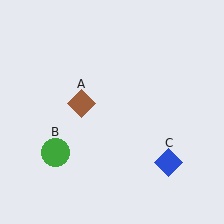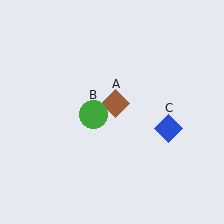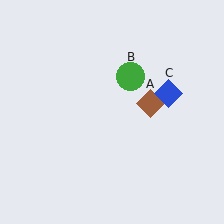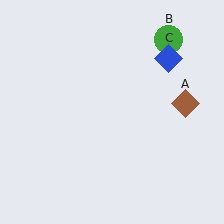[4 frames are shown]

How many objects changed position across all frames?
3 objects changed position: brown diamond (object A), green circle (object B), blue diamond (object C).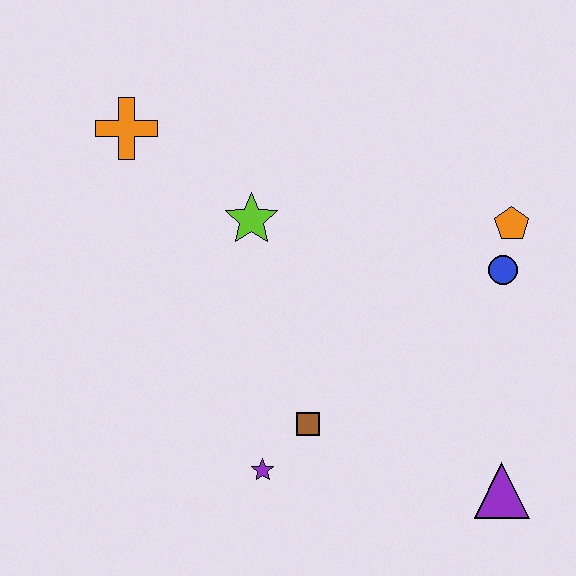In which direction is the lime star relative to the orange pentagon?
The lime star is to the left of the orange pentagon.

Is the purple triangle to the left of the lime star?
No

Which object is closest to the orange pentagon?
The blue circle is closest to the orange pentagon.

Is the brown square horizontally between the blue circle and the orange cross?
Yes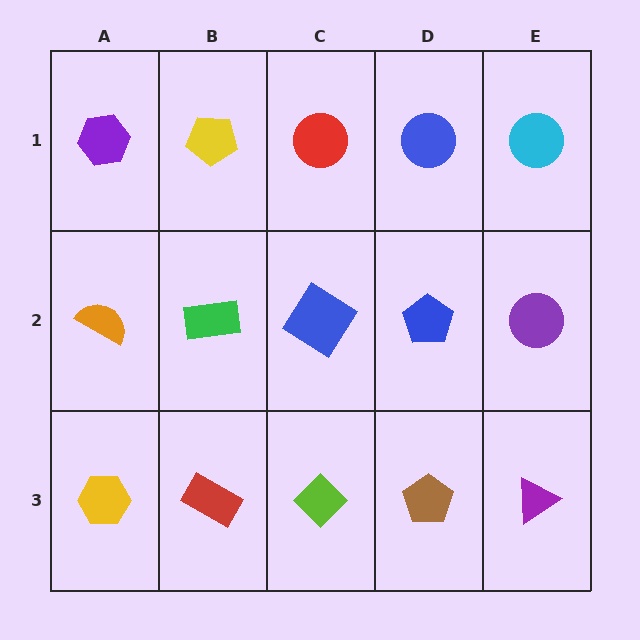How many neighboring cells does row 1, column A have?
2.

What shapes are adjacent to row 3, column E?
A purple circle (row 2, column E), a brown pentagon (row 3, column D).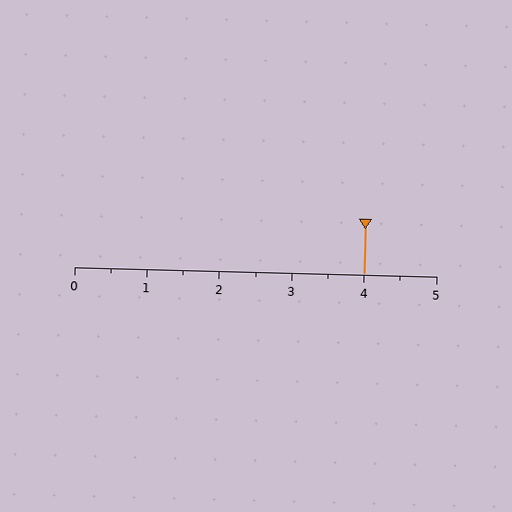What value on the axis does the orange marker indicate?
The marker indicates approximately 4.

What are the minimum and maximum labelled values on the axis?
The axis runs from 0 to 5.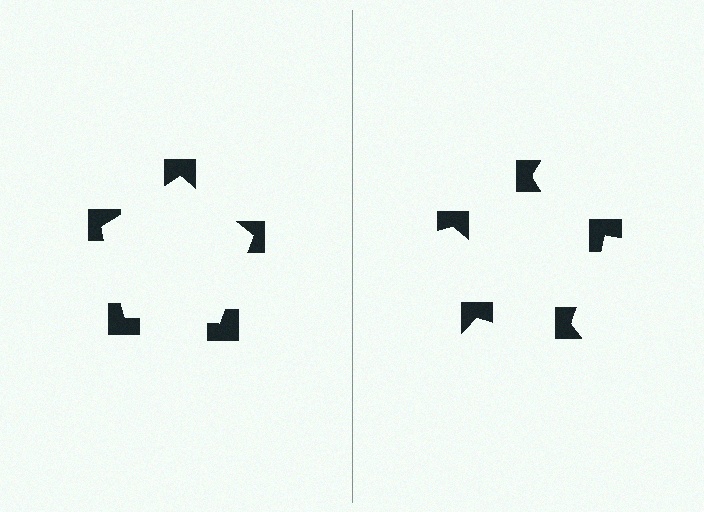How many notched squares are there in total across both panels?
10 — 5 on each side.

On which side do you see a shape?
An illusory pentagon appears on the left side. On the right side the wedge cuts are rotated, so no coherent shape forms.